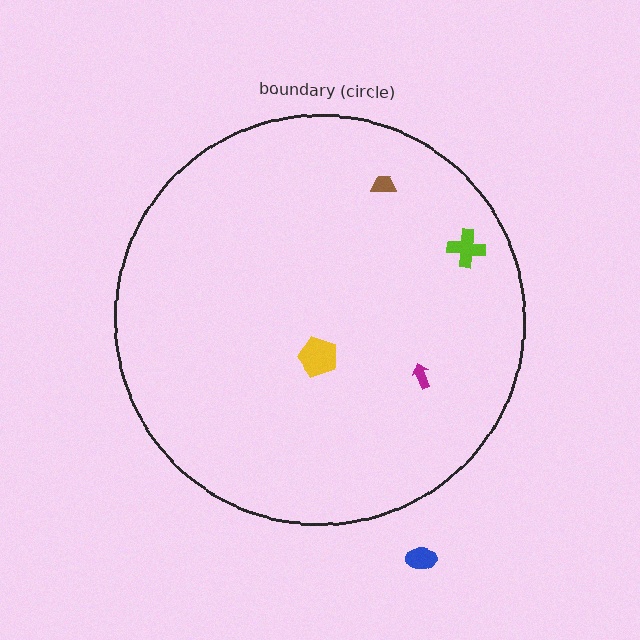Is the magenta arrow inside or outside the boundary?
Inside.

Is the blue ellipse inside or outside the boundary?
Outside.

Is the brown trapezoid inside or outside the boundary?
Inside.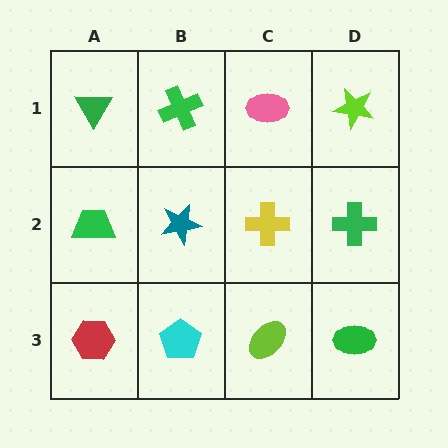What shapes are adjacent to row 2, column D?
A lime star (row 1, column D), a green ellipse (row 3, column D), a yellow cross (row 2, column C).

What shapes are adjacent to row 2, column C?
A pink ellipse (row 1, column C), a lime ellipse (row 3, column C), a teal star (row 2, column B), a green cross (row 2, column D).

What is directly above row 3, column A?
A green trapezoid.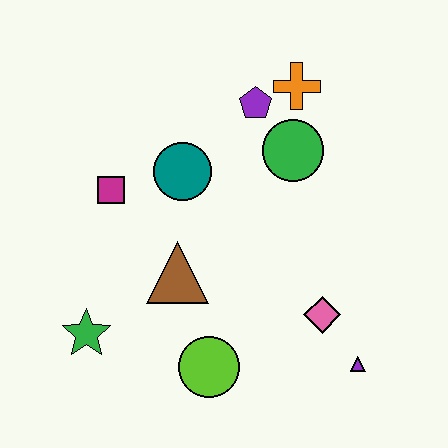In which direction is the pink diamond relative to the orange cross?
The pink diamond is below the orange cross.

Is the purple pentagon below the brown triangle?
No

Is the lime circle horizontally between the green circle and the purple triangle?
No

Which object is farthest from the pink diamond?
The magenta square is farthest from the pink diamond.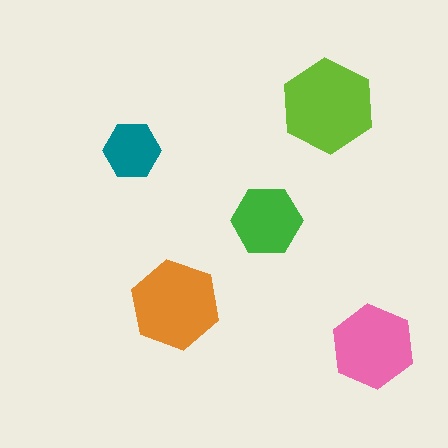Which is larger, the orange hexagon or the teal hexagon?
The orange one.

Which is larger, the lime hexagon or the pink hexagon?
The lime one.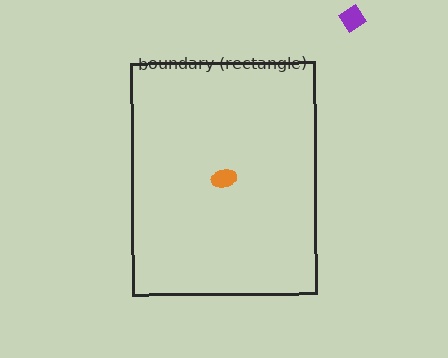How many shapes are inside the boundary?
1 inside, 1 outside.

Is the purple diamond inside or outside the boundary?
Outside.